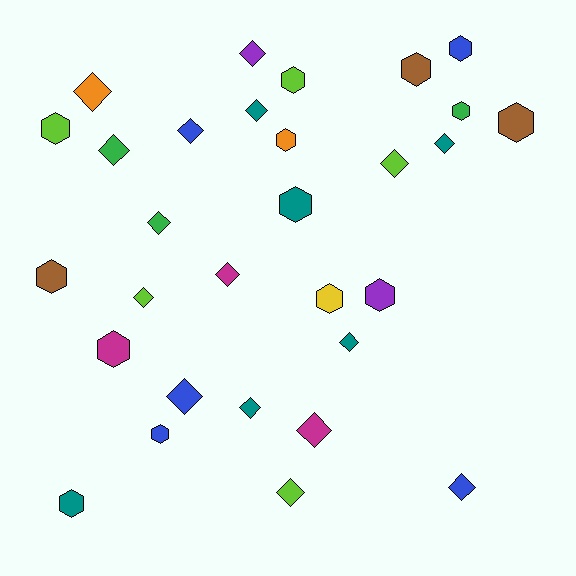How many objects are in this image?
There are 30 objects.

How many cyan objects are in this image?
There are no cyan objects.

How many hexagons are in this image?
There are 14 hexagons.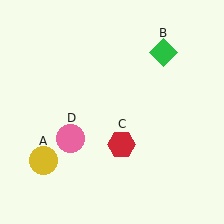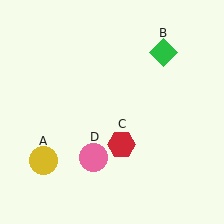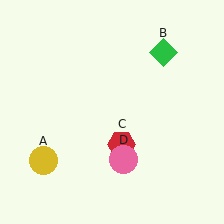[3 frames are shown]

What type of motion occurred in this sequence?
The pink circle (object D) rotated counterclockwise around the center of the scene.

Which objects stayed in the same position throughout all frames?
Yellow circle (object A) and green diamond (object B) and red hexagon (object C) remained stationary.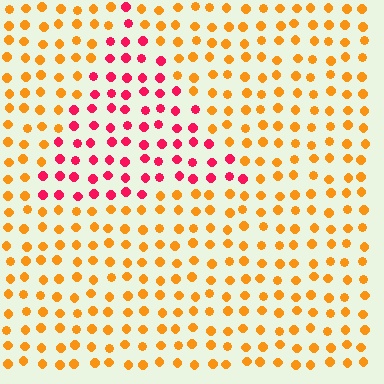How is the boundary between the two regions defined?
The boundary is defined purely by a slight shift in hue (about 53 degrees). Spacing, size, and orientation are identical on both sides.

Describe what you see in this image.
The image is filled with small orange elements in a uniform arrangement. A triangle-shaped region is visible where the elements are tinted to a slightly different hue, forming a subtle color boundary.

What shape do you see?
I see a triangle.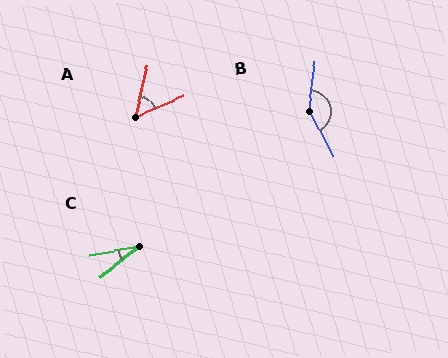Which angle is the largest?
B, at approximately 145 degrees.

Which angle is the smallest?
C, at approximately 28 degrees.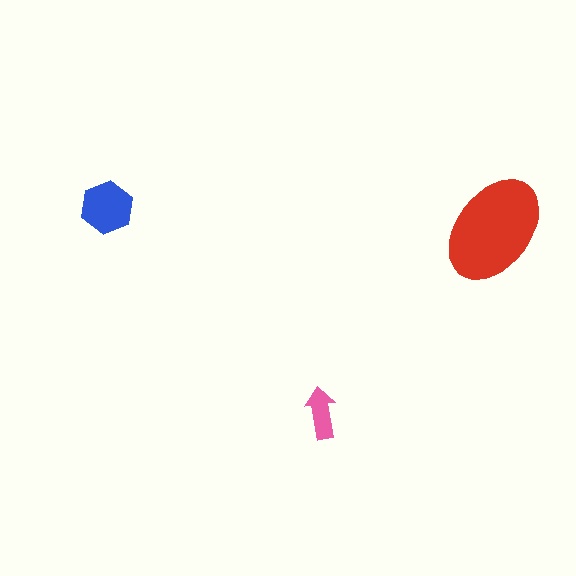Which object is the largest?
The red ellipse.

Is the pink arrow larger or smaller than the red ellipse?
Smaller.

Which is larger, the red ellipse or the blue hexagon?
The red ellipse.